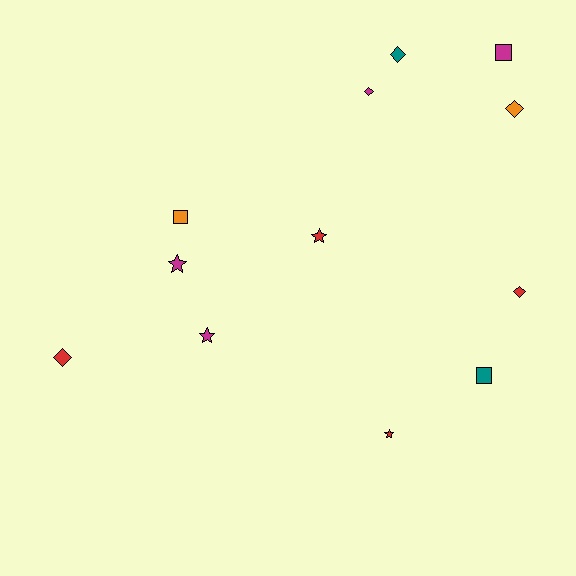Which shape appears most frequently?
Diamond, with 5 objects.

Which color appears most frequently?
Magenta, with 4 objects.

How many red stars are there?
There are 2 red stars.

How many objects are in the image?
There are 12 objects.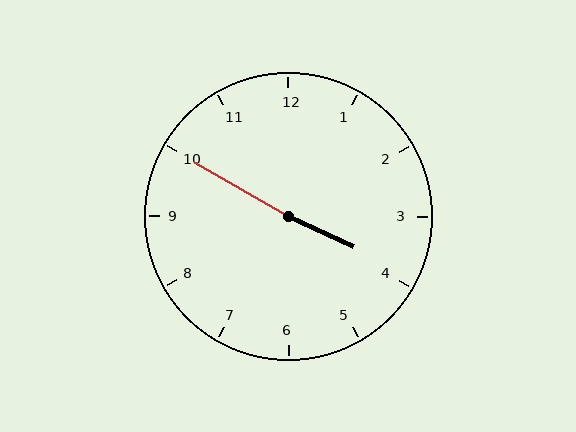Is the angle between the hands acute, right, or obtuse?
It is obtuse.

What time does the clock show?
3:50.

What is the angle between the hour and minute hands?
Approximately 175 degrees.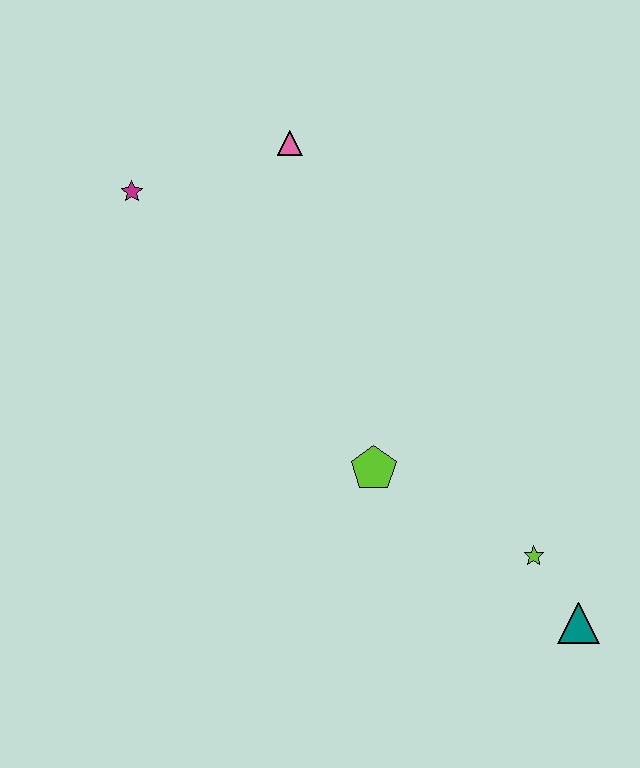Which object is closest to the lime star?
The teal triangle is closest to the lime star.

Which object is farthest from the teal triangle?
The magenta star is farthest from the teal triangle.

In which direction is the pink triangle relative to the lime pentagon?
The pink triangle is above the lime pentagon.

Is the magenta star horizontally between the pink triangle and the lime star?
No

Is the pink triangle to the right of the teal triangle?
No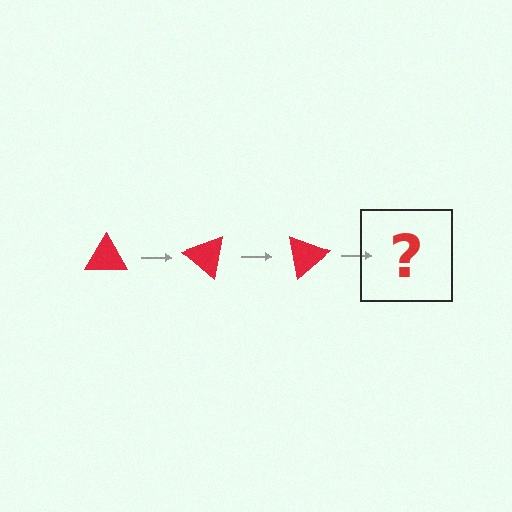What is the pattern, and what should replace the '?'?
The pattern is that the triangle rotates 40 degrees each step. The '?' should be a red triangle rotated 120 degrees.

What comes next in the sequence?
The next element should be a red triangle rotated 120 degrees.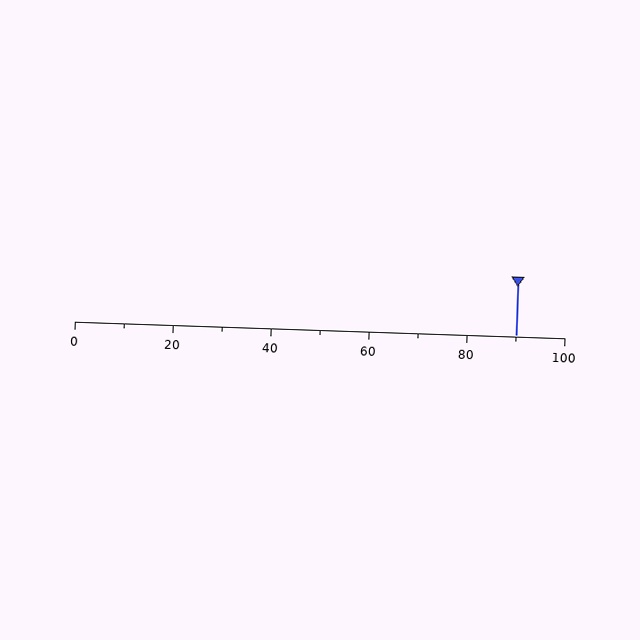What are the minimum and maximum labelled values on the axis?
The axis runs from 0 to 100.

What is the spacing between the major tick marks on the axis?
The major ticks are spaced 20 apart.